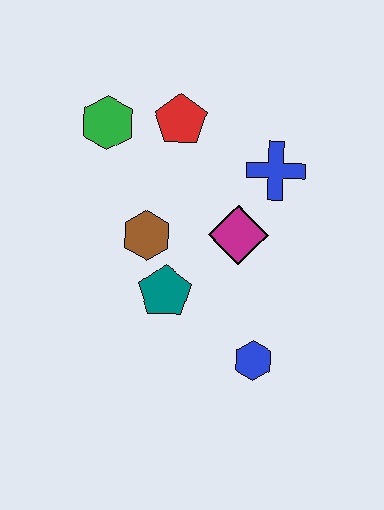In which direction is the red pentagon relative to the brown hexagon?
The red pentagon is above the brown hexagon.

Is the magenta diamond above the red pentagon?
No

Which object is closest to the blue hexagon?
The teal pentagon is closest to the blue hexagon.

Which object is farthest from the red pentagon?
The blue hexagon is farthest from the red pentagon.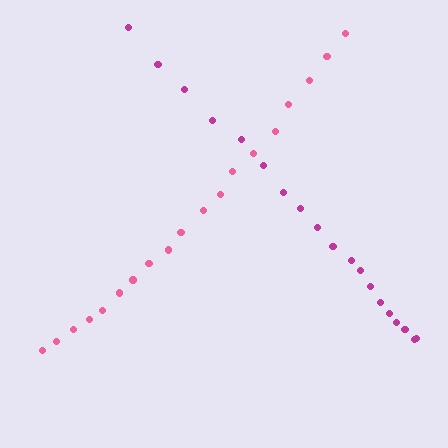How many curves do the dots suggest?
There are 2 distinct paths.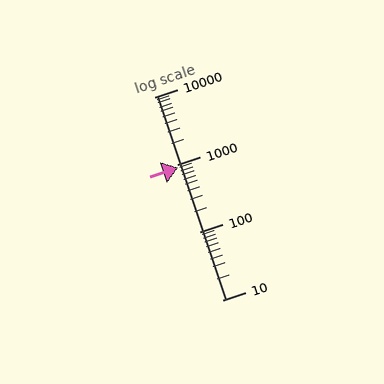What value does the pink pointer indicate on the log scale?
The pointer indicates approximately 890.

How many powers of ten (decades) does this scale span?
The scale spans 3 decades, from 10 to 10000.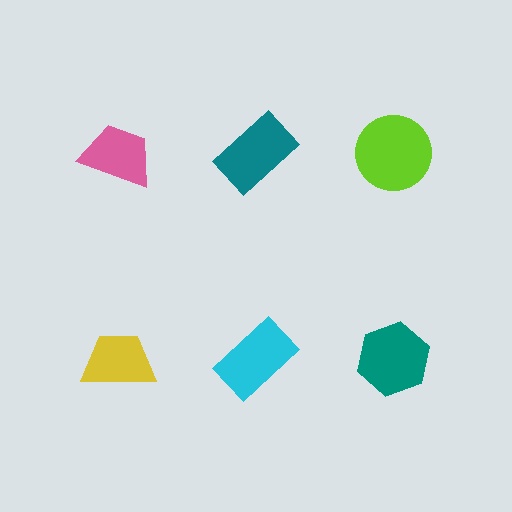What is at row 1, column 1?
A pink trapezoid.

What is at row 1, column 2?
A teal rectangle.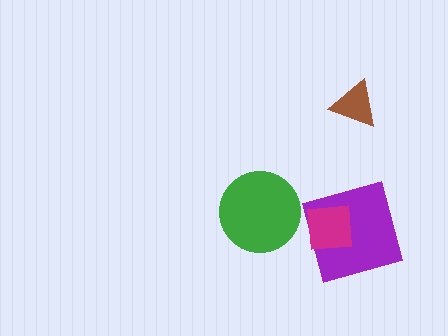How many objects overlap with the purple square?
1 object overlaps with the purple square.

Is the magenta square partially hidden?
No, no other shape covers it.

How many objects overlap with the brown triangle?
0 objects overlap with the brown triangle.